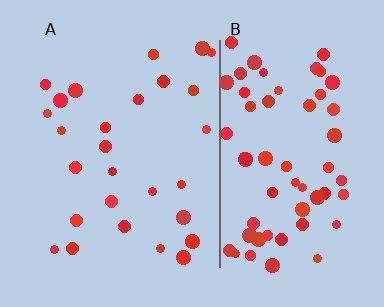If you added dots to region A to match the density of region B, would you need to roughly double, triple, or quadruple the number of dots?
Approximately double.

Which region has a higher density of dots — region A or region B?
B (the right).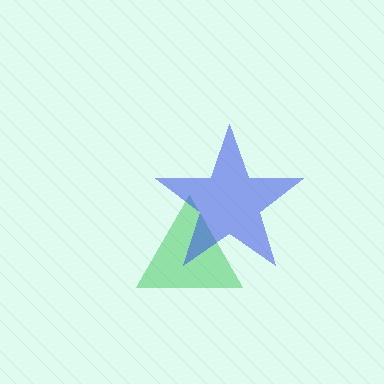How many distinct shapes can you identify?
There are 2 distinct shapes: a green triangle, a blue star.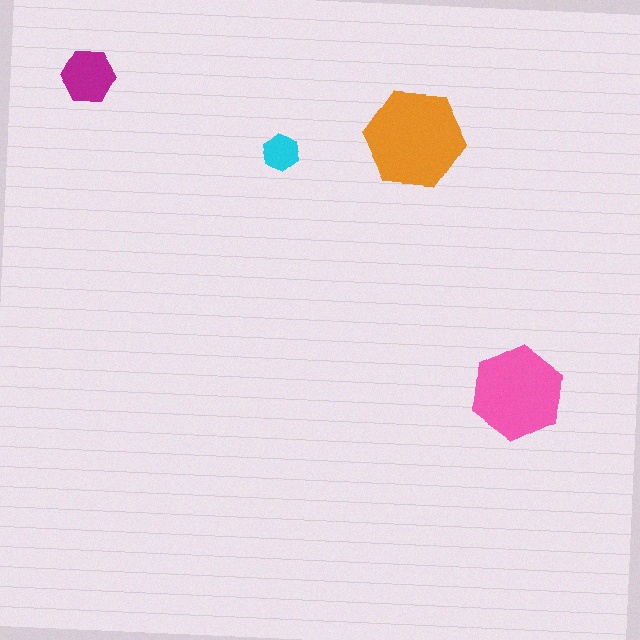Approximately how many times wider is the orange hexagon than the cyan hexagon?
About 2.5 times wider.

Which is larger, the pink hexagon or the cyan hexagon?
The pink one.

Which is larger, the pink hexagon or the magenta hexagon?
The pink one.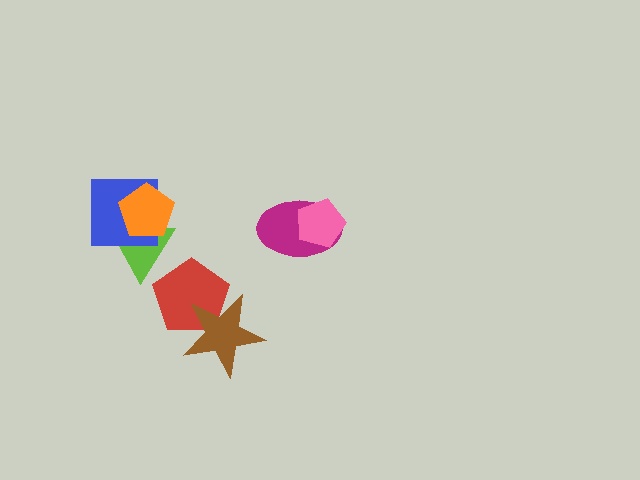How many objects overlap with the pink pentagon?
1 object overlaps with the pink pentagon.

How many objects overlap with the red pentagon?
1 object overlaps with the red pentagon.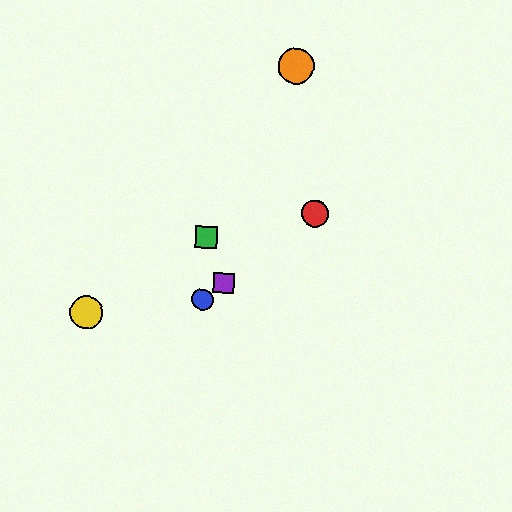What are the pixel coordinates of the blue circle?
The blue circle is at (203, 299).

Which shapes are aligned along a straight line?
The red circle, the blue circle, the purple square are aligned along a straight line.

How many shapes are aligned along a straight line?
3 shapes (the red circle, the blue circle, the purple square) are aligned along a straight line.